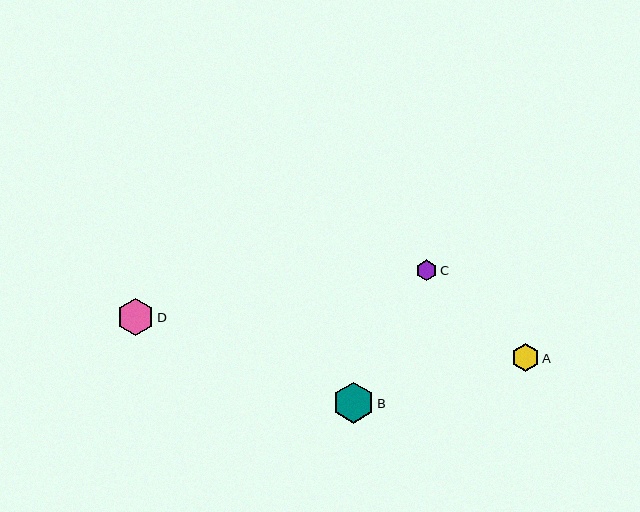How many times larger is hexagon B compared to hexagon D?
Hexagon B is approximately 1.1 times the size of hexagon D.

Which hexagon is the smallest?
Hexagon C is the smallest with a size of approximately 21 pixels.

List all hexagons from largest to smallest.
From largest to smallest: B, D, A, C.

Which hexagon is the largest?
Hexagon B is the largest with a size of approximately 41 pixels.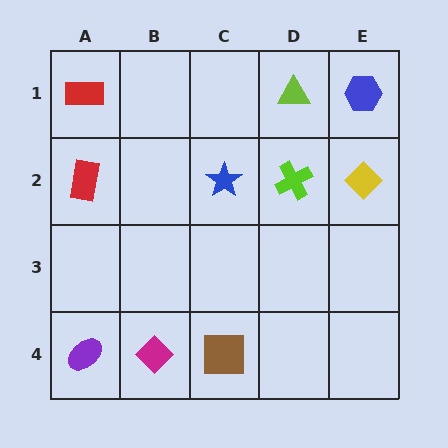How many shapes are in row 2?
4 shapes.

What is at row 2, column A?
A red rectangle.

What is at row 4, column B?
A magenta diamond.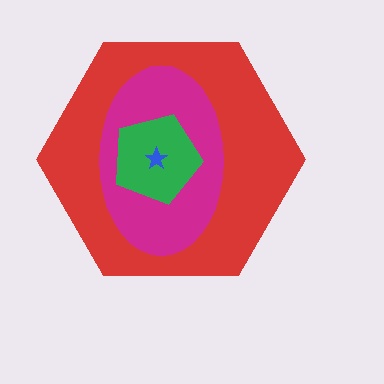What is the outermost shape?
The red hexagon.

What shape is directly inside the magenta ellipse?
The green pentagon.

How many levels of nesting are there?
4.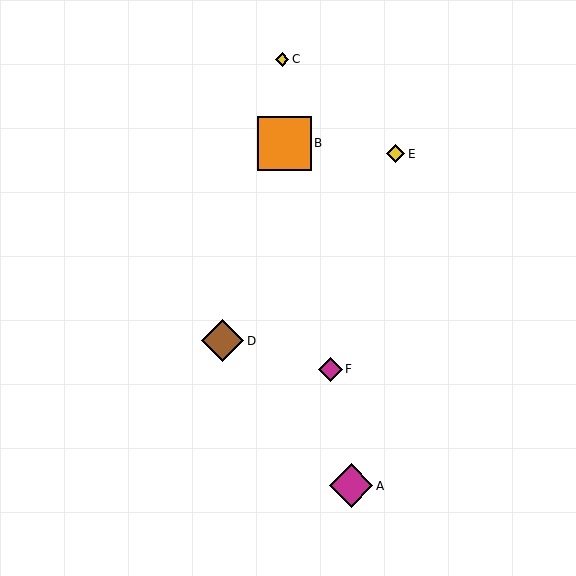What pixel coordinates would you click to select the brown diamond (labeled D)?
Click at (223, 341) to select the brown diamond D.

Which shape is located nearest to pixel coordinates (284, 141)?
The orange square (labeled B) at (284, 143) is nearest to that location.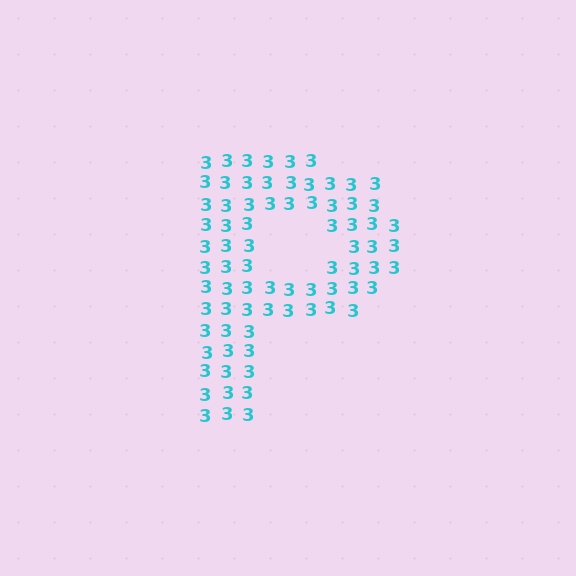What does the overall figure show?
The overall figure shows the letter P.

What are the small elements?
The small elements are digit 3's.